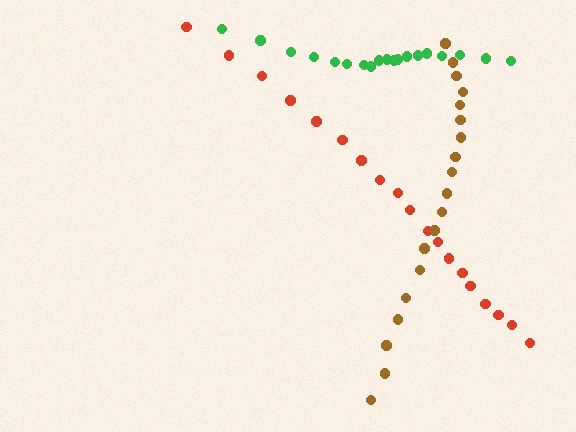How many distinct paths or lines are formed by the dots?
There are 3 distinct paths.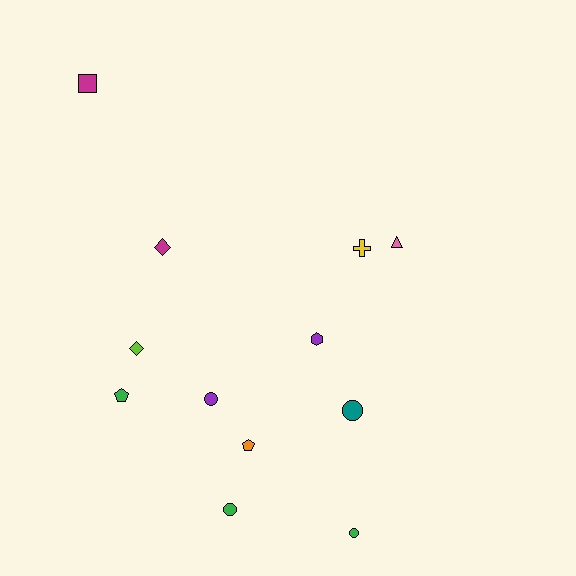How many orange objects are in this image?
There is 1 orange object.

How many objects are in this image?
There are 12 objects.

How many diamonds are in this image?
There are 2 diamonds.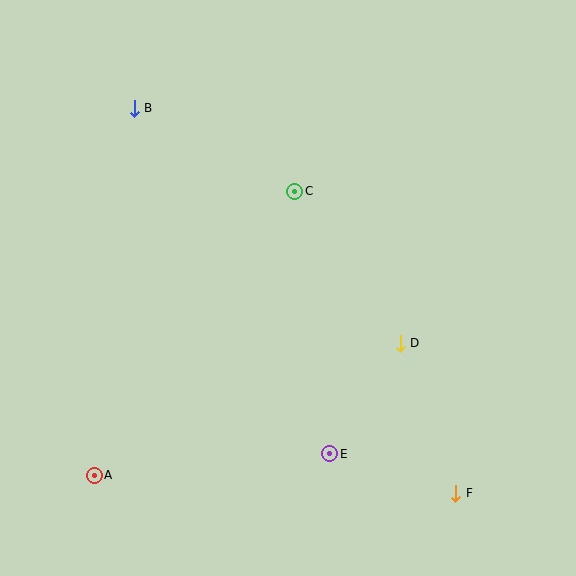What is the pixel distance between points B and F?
The distance between B and F is 501 pixels.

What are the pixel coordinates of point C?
Point C is at (295, 191).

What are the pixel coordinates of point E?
Point E is at (330, 454).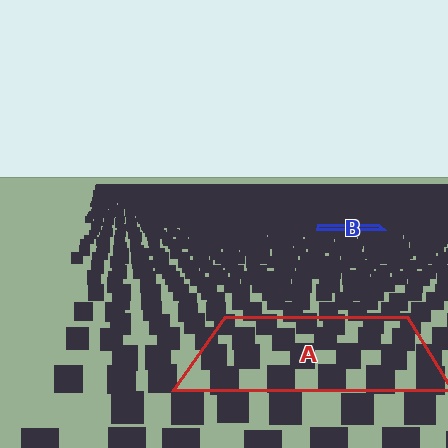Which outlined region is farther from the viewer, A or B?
Region B is farther from the viewer — the texture elements inside it appear smaller and more densely packed.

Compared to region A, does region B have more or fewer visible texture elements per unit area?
Region B has more texture elements per unit area — they are packed more densely because it is farther away.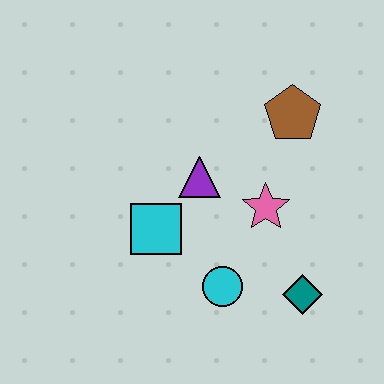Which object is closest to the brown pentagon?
The pink star is closest to the brown pentagon.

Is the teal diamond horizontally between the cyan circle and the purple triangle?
No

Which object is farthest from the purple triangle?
The teal diamond is farthest from the purple triangle.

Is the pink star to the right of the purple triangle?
Yes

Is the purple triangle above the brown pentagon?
No